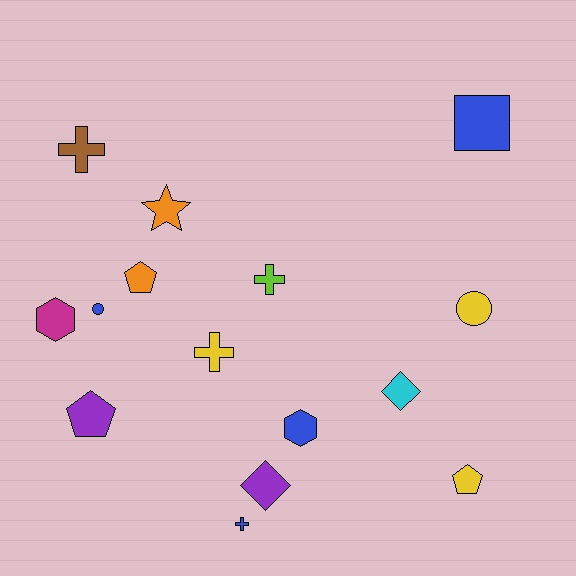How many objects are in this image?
There are 15 objects.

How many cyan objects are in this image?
There is 1 cyan object.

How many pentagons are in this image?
There are 3 pentagons.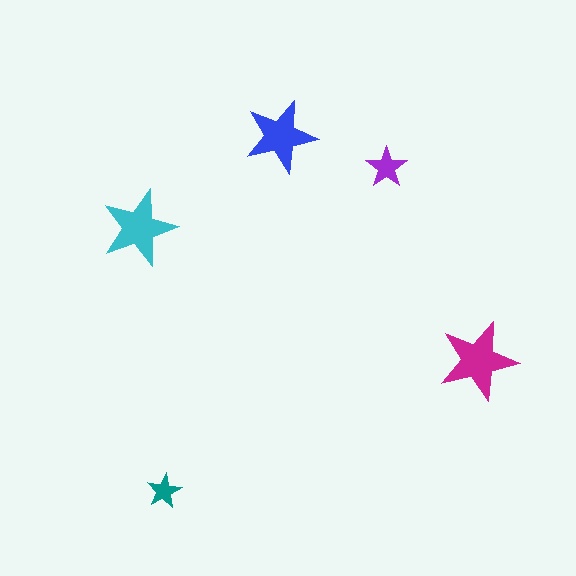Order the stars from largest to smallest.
the magenta one, the cyan one, the blue one, the purple one, the teal one.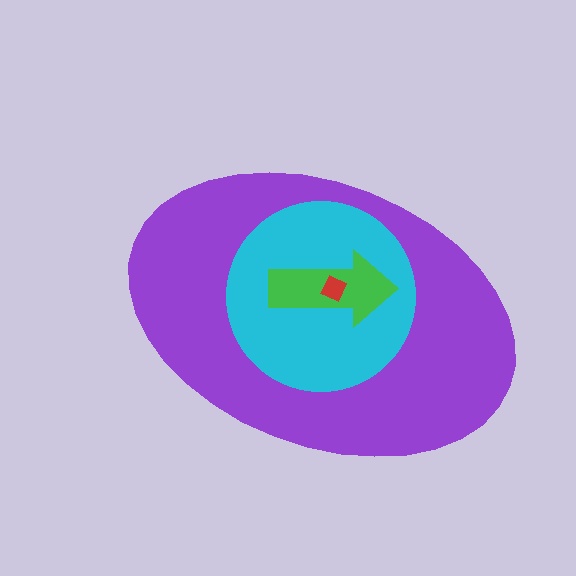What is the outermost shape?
The purple ellipse.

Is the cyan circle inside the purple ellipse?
Yes.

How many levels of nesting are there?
4.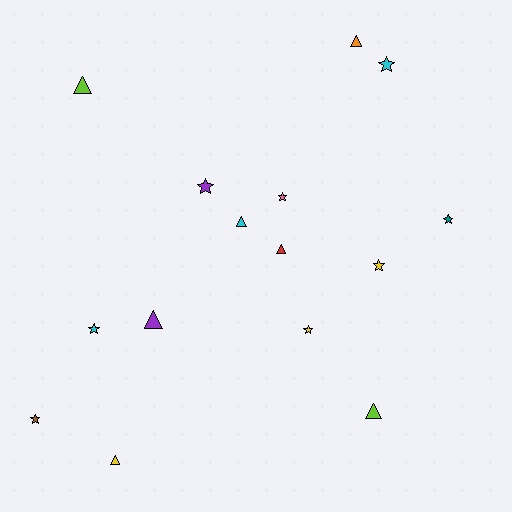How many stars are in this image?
There are 8 stars.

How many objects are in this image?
There are 15 objects.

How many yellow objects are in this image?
There are 3 yellow objects.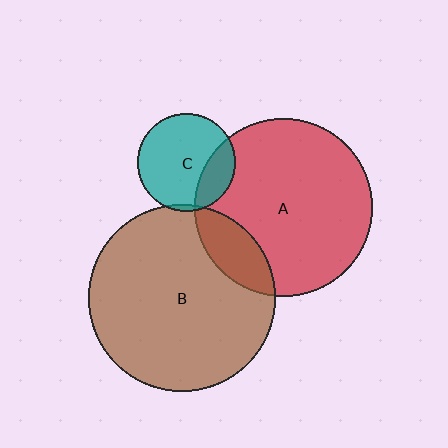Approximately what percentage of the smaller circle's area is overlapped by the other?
Approximately 5%.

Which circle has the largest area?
Circle B (brown).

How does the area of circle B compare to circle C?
Approximately 3.7 times.